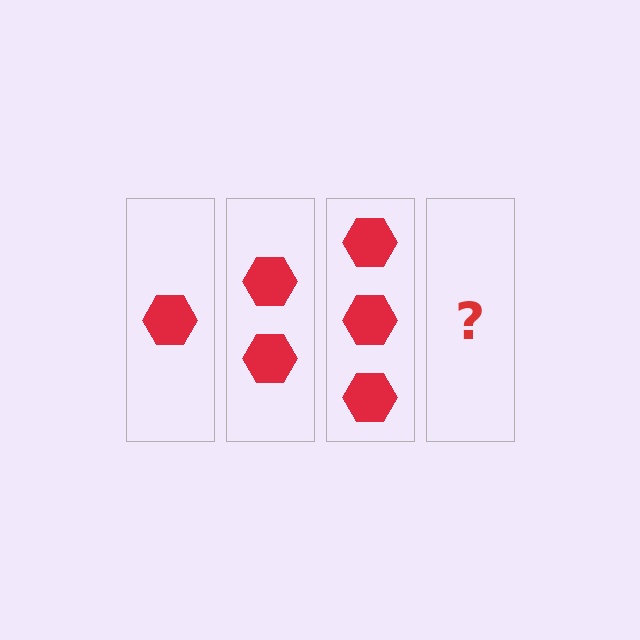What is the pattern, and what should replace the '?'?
The pattern is that each step adds one more hexagon. The '?' should be 4 hexagons.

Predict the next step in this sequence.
The next step is 4 hexagons.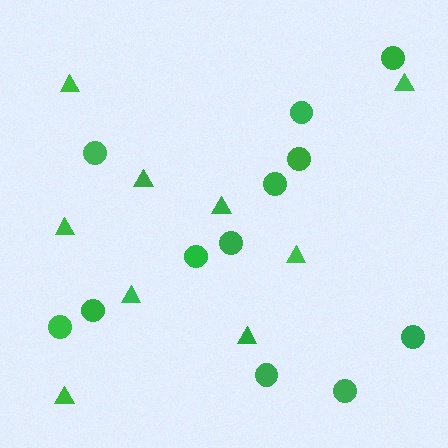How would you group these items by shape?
There are 2 groups: one group of triangles (9) and one group of circles (12).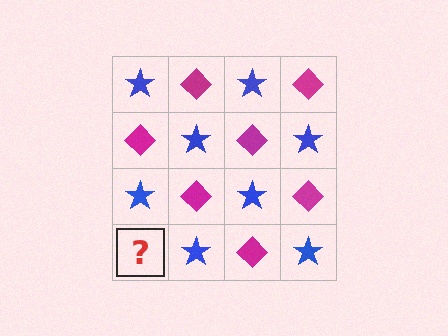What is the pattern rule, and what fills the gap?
The rule is that it alternates blue star and magenta diamond in a checkerboard pattern. The gap should be filled with a magenta diamond.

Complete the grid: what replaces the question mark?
The question mark should be replaced with a magenta diamond.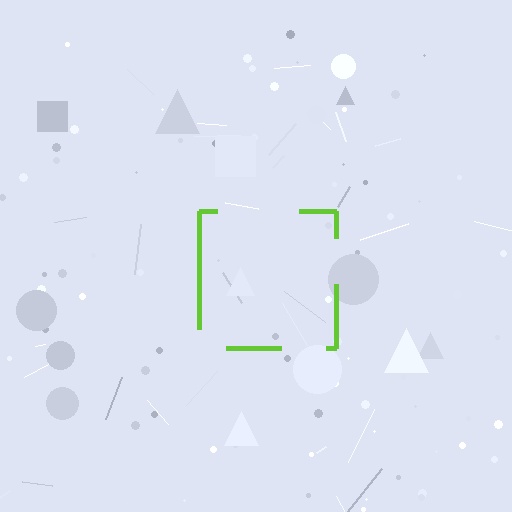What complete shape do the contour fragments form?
The contour fragments form a square.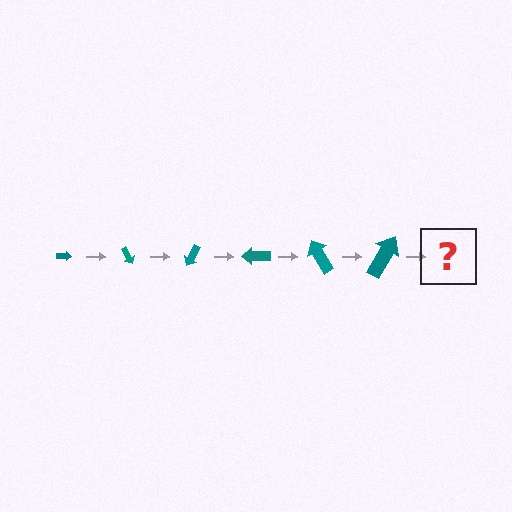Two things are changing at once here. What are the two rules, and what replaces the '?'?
The two rules are that the arrow grows larger each step and it rotates 60 degrees each step. The '?' should be an arrow, larger than the previous one and rotated 360 degrees from the start.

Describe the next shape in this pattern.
It should be an arrow, larger than the previous one and rotated 360 degrees from the start.